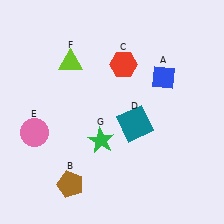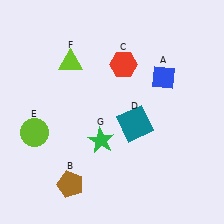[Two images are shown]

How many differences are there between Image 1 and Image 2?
There is 1 difference between the two images.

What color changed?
The circle (E) changed from pink in Image 1 to lime in Image 2.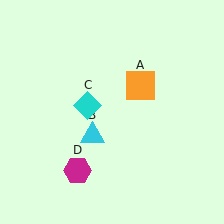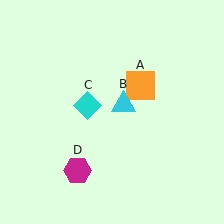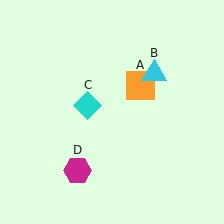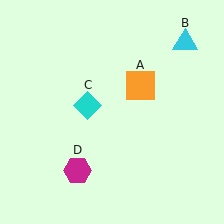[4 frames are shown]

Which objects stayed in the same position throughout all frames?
Orange square (object A) and cyan diamond (object C) and magenta hexagon (object D) remained stationary.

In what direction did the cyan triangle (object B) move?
The cyan triangle (object B) moved up and to the right.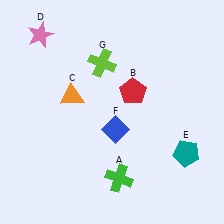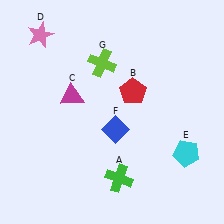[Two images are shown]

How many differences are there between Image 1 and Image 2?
There are 2 differences between the two images.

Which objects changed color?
C changed from orange to magenta. E changed from teal to cyan.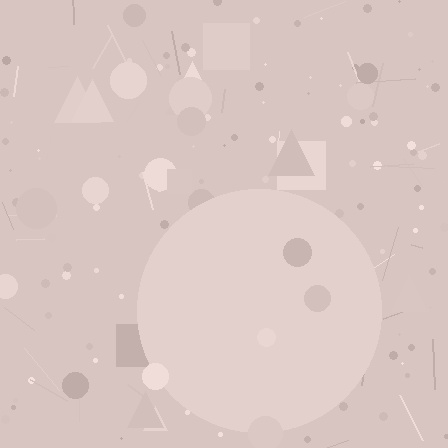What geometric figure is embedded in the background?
A circle is embedded in the background.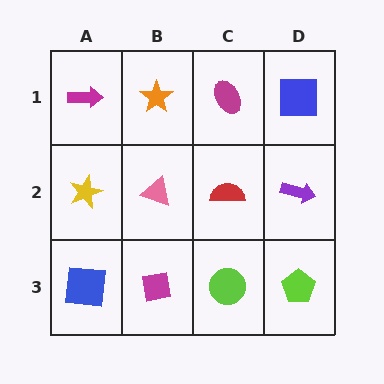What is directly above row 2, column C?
A magenta ellipse.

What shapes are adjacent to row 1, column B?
A pink triangle (row 2, column B), a magenta arrow (row 1, column A), a magenta ellipse (row 1, column C).